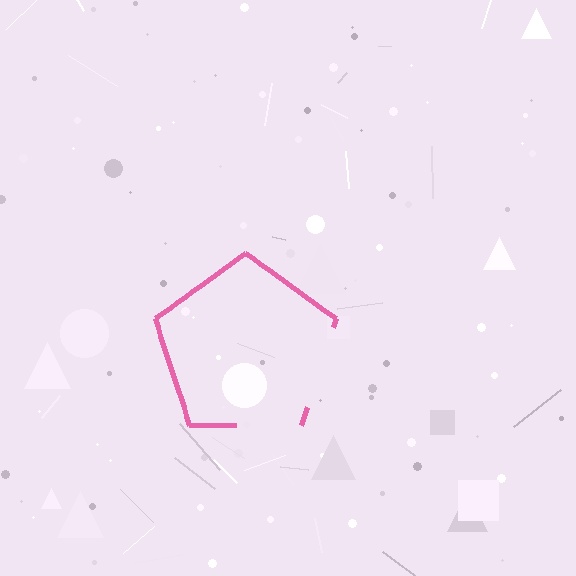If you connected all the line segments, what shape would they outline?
They would outline a pentagon.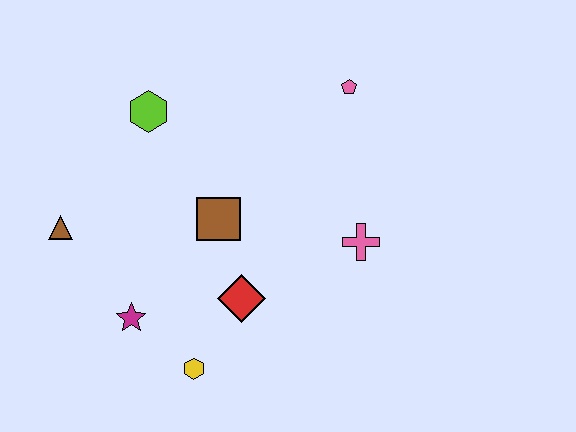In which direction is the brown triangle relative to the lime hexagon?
The brown triangle is below the lime hexagon.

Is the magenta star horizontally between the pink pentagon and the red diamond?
No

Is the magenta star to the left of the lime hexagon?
Yes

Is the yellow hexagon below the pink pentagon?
Yes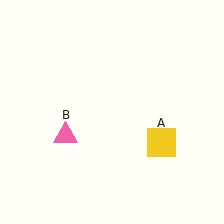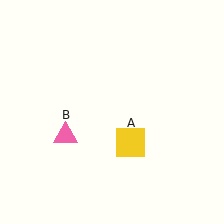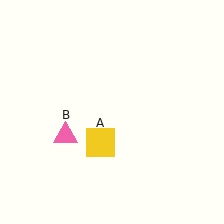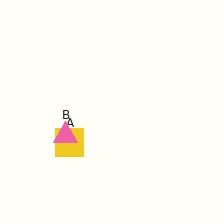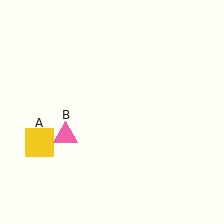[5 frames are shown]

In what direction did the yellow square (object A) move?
The yellow square (object A) moved left.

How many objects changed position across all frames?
1 object changed position: yellow square (object A).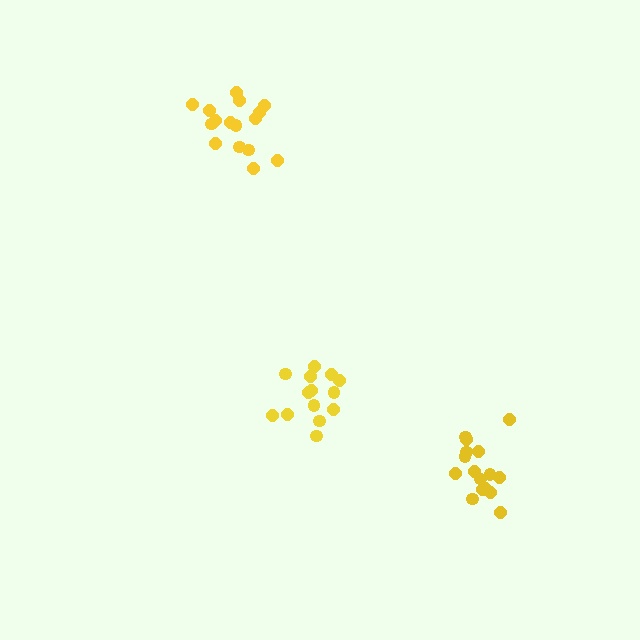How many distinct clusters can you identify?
There are 3 distinct clusters.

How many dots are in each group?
Group 1: 16 dots, Group 2: 14 dots, Group 3: 16 dots (46 total).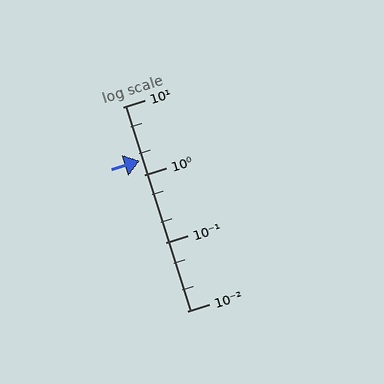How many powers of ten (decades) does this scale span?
The scale spans 3 decades, from 0.01 to 10.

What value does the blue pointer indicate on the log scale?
The pointer indicates approximately 1.6.